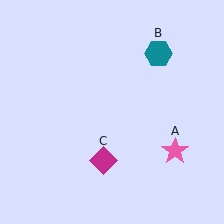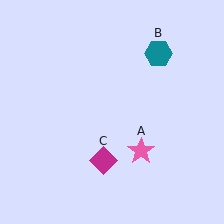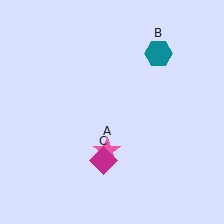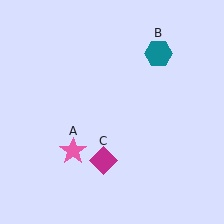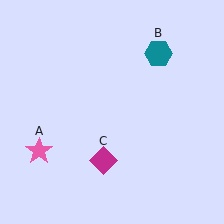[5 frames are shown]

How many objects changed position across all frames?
1 object changed position: pink star (object A).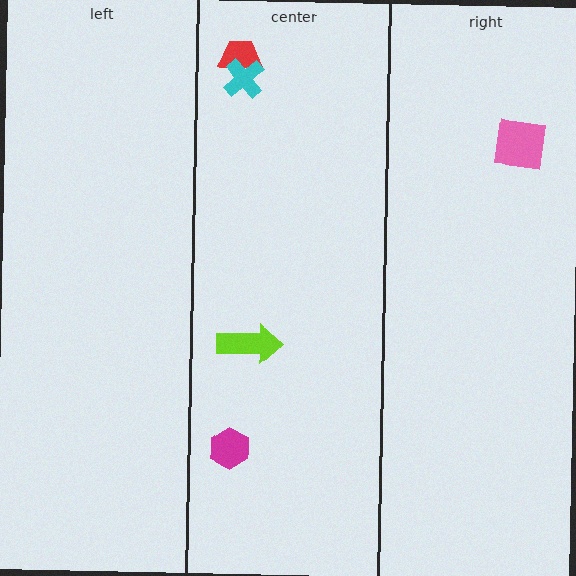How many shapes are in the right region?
1.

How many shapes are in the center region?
4.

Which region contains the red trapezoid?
The center region.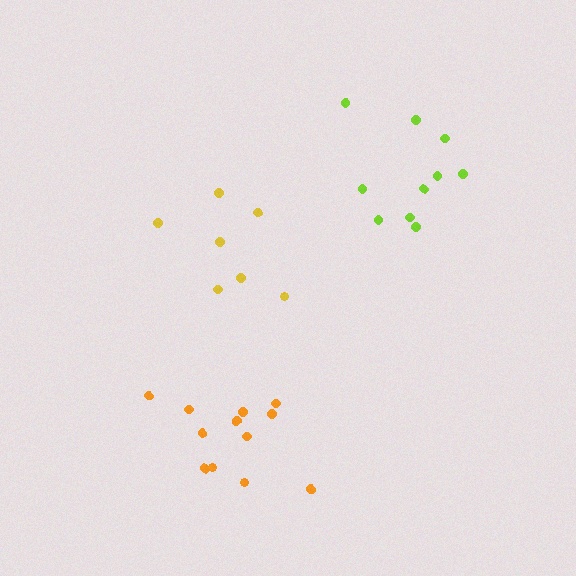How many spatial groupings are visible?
There are 3 spatial groupings.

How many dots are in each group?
Group 1: 7 dots, Group 2: 10 dots, Group 3: 12 dots (29 total).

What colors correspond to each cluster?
The clusters are colored: yellow, lime, orange.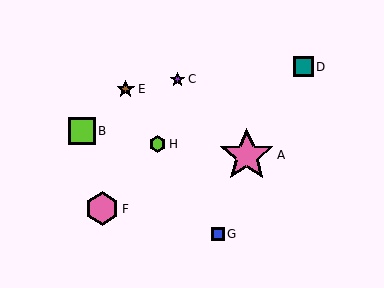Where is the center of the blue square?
The center of the blue square is at (218, 234).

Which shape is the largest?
The pink star (labeled A) is the largest.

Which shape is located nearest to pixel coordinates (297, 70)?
The teal square (labeled D) at (303, 67) is nearest to that location.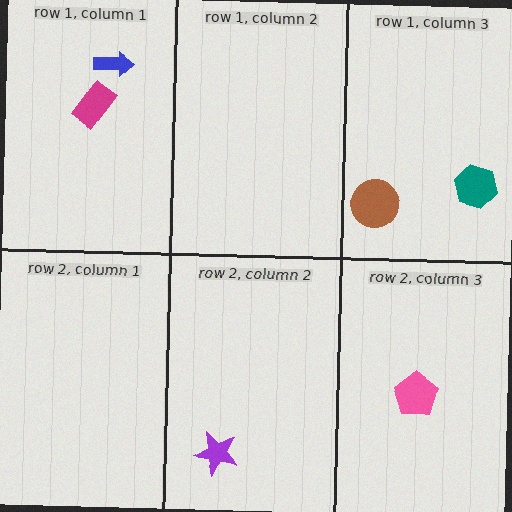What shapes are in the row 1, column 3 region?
The brown circle, the teal hexagon.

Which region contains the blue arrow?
The row 1, column 1 region.